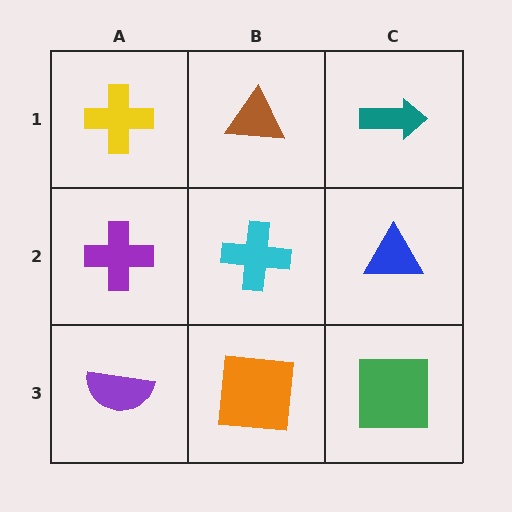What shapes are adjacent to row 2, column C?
A teal arrow (row 1, column C), a green square (row 3, column C), a cyan cross (row 2, column B).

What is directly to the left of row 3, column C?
An orange square.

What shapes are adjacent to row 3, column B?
A cyan cross (row 2, column B), a purple semicircle (row 3, column A), a green square (row 3, column C).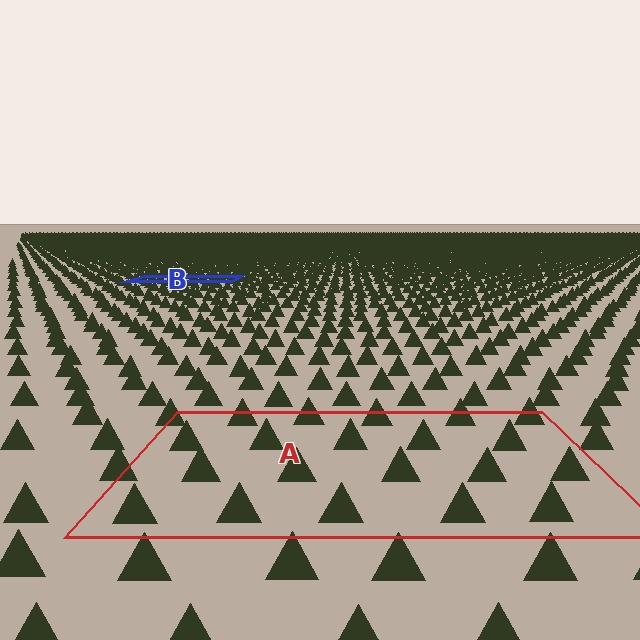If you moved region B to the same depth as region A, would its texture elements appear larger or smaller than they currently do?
They would appear larger. At a closer depth, the same texture elements are projected at a bigger on-screen size.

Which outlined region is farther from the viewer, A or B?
Region B is farther from the viewer — the texture elements inside it appear smaller and more densely packed.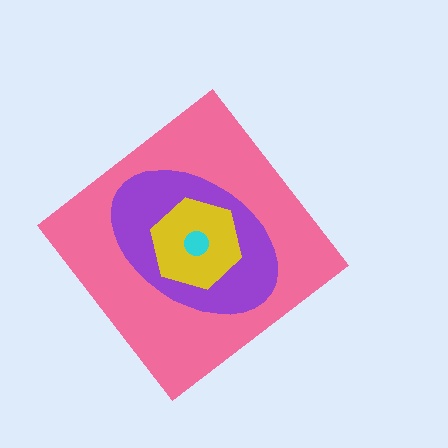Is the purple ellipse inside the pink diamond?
Yes.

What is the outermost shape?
The pink diamond.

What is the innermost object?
The cyan circle.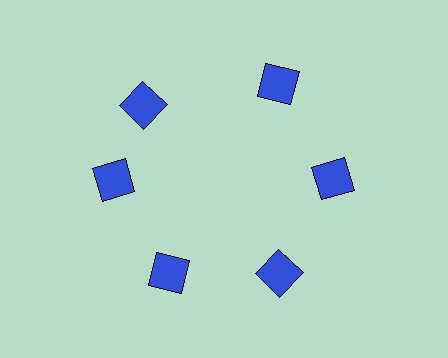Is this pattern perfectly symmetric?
No. The 6 blue squares are arranged in a ring, but one element near the 11 o'clock position is rotated out of alignment along the ring, breaking the 6-fold rotational symmetry.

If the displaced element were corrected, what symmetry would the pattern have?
It would have 6-fold rotational symmetry — the pattern would map onto itself every 60 degrees.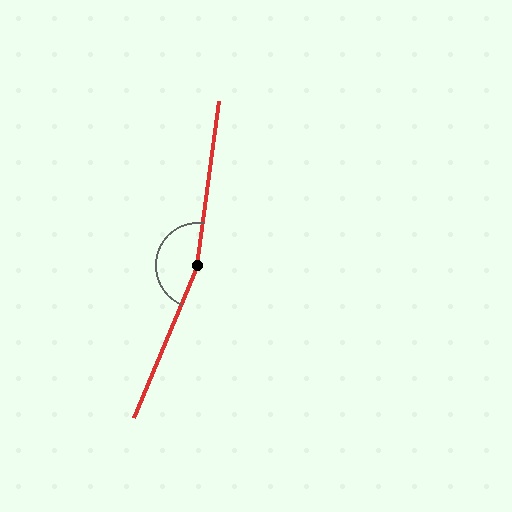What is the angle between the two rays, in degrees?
Approximately 165 degrees.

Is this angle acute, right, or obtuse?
It is obtuse.